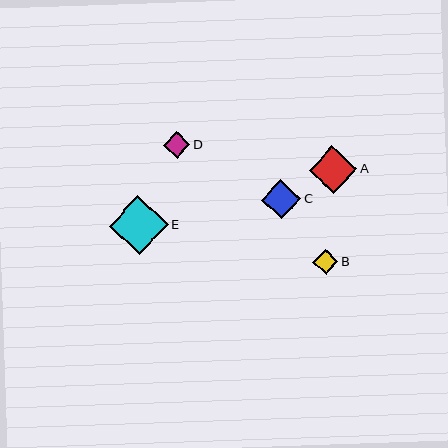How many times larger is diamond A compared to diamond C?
Diamond A is approximately 1.2 times the size of diamond C.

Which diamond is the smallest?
Diamond B is the smallest with a size of approximately 25 pixels.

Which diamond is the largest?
Diamond E is the largest with a size of approximately 59 pixels.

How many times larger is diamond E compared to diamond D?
Diamond E is approximately 2.2 times the size of diamond D.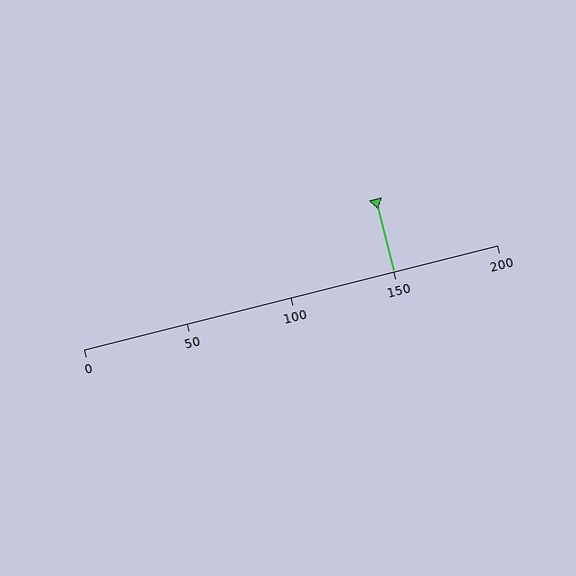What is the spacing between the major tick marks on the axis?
The major ticks are spaced 50 apart.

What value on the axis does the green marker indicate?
The marker indicates approximately 150.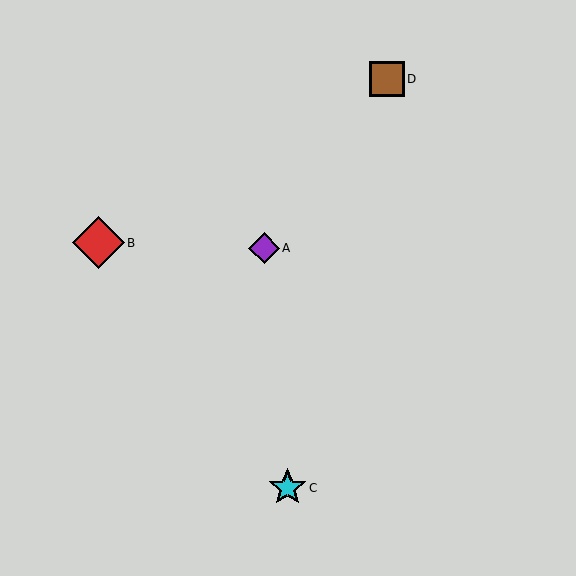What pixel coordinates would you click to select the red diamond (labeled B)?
Click at (98, 243) to select the red diamond B.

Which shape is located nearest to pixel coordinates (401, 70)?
The brown square (labeled D) at (387, 79) is nearest to that location.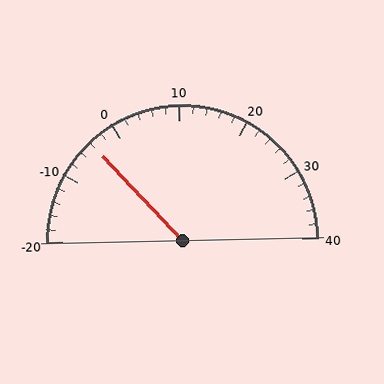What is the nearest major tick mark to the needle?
The nearest major tick mark is 0.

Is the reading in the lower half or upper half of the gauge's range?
The reading is in the lower half of the range (-20 to 40).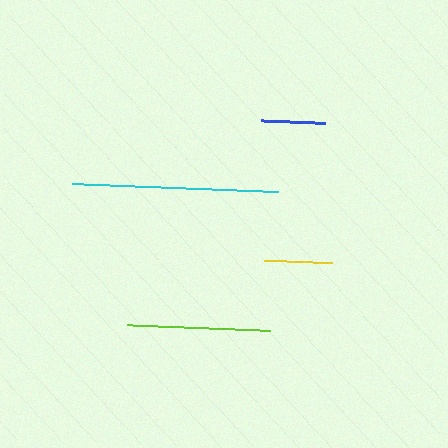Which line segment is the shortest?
The blue line is the shortest at approximately 63 pixels.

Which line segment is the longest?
The cyan line is the longest at approximately 206 pixels.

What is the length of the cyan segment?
The cyan segment is approximately 206 pixels long.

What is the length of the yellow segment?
The yellow segment is approximately 68 pixels long.